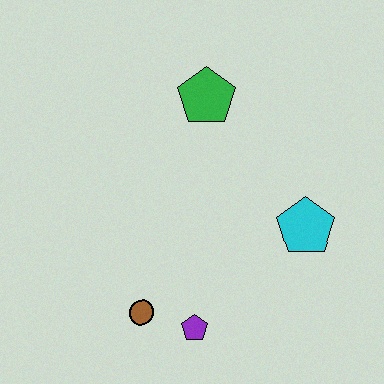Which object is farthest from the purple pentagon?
The green pentagon is farthest from the purple pentagon.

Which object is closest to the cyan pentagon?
The purple pentagon is closest to the cyan pentagon.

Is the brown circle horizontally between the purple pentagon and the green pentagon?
No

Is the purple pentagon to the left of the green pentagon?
Yes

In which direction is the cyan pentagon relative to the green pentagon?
The cyan pentagon is below the green pentagon.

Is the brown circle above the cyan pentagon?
No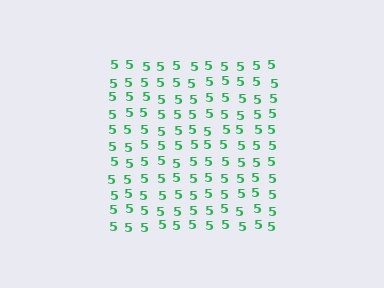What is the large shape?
The large shape is a square.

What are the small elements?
The small elements are digit 5's.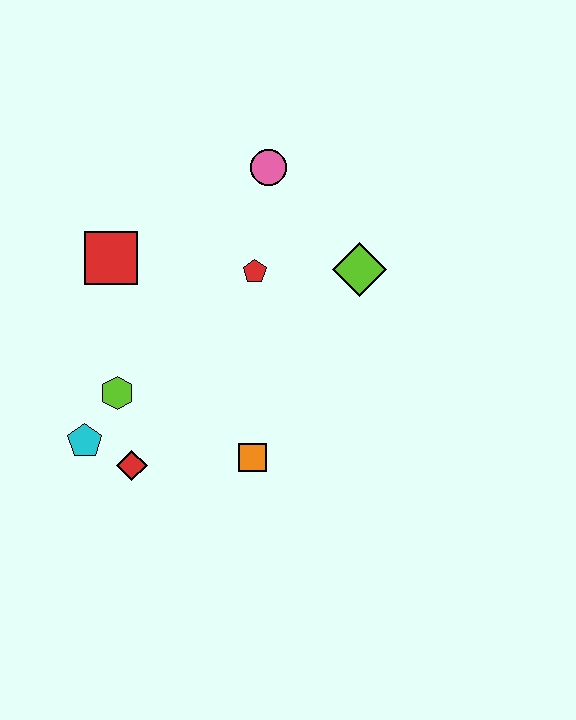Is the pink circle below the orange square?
No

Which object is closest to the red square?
The lime hexagon is closest to the red square.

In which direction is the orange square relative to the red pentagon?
The orange square is below the red pentagon.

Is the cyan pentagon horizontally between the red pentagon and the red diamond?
No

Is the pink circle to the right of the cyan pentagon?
Yes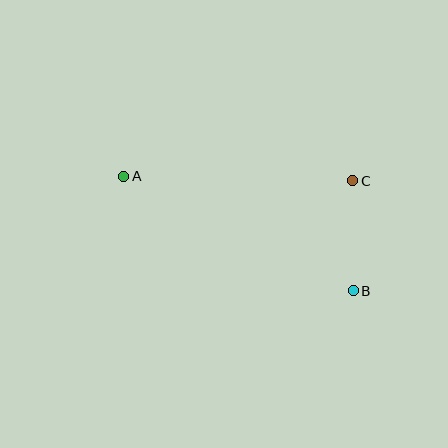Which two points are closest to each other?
Points B and C are closest to each other.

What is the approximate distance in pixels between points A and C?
The distance between A and C is approximately 229 pixels.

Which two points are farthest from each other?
Points A and B are farthest from each other.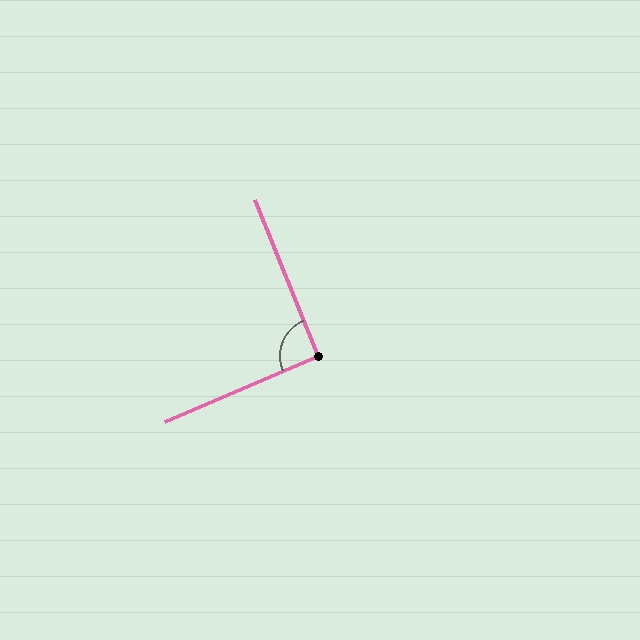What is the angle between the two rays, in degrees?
Approximately 91 degrees.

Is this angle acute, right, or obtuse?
It is approximately a right angle.